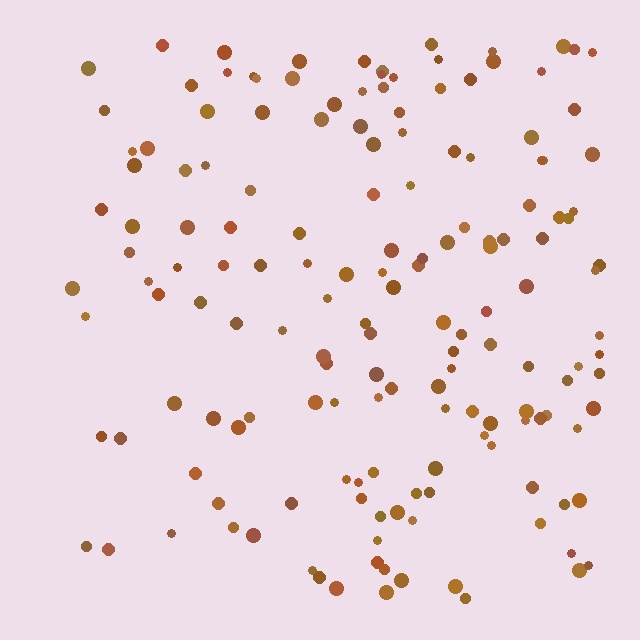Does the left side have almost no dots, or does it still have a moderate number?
Still a moderate number, just noticeably fewer than the right.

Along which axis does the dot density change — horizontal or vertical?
Horizontal.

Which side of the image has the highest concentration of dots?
The right.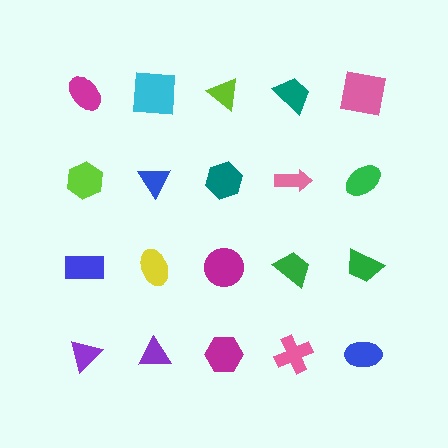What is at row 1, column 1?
A magenta ellipse.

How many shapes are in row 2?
5 shapes.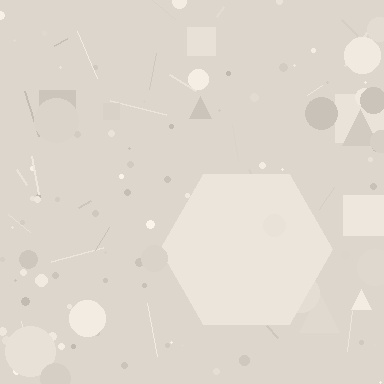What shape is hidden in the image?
A hexagon is hidden in the image.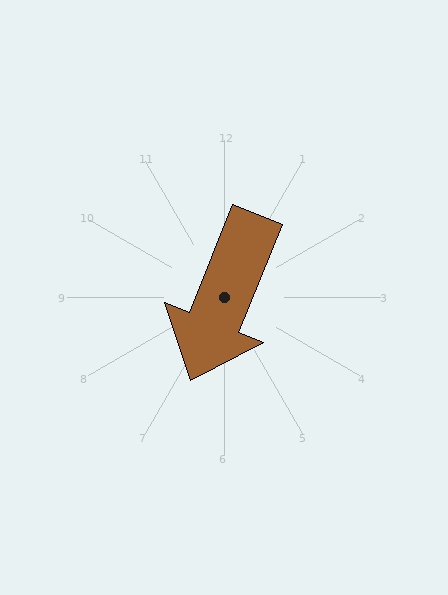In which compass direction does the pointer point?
South.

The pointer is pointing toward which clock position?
Roughly 7 o'clock.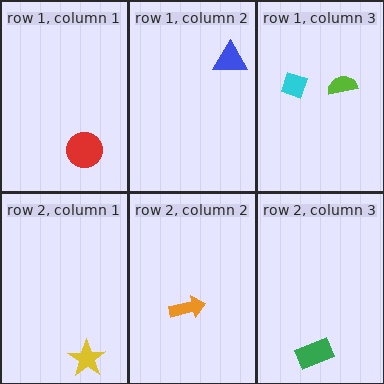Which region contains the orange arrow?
The row 2, column 2 region.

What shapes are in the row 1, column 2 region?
The blue triangle.